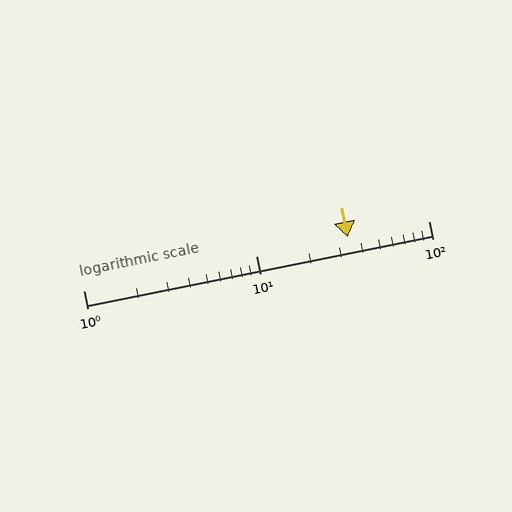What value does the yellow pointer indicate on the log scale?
The pointer indicates approximately 34.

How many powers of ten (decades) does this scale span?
The scale spans 2 decades, from 1 to 100.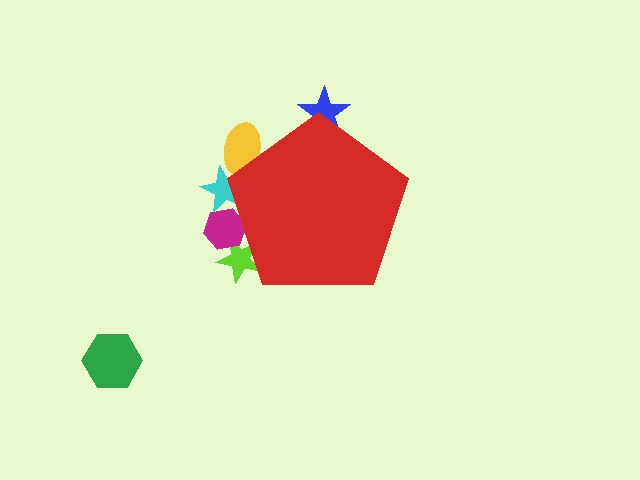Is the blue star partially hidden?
Yes, the blue star is partially hidden behind the red pentagon.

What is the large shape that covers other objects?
A red pentagon.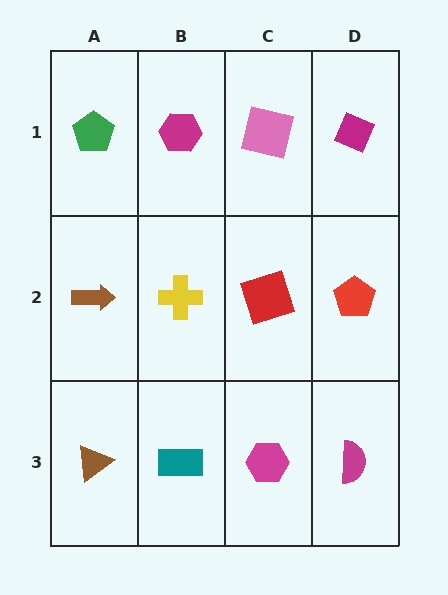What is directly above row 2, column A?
A green pentagon.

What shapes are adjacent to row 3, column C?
A red square (row 2, column C), a teal rectangle (row 3, column B), a magenta semicircle (row 3, column D).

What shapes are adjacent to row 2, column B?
A magenta hexagon (row 1, column B), a teal rectangle (row 3, column B), a brown arrow (row 2, column A), a red square (row 2, column C).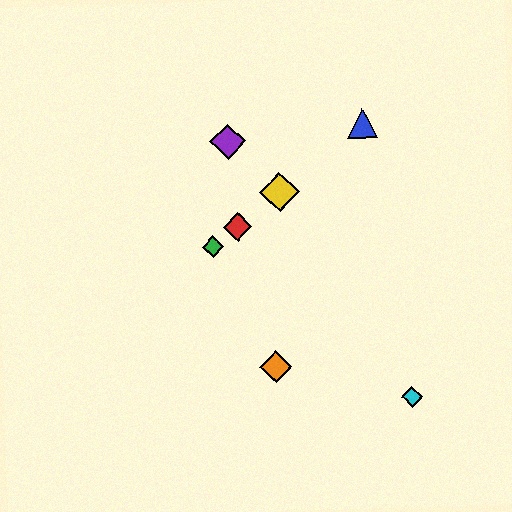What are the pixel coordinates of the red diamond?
The red diamond is at (237, 227).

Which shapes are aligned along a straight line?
The red diamond, the blue triangle, the green diamond, the yellow diamond are aligned along a straight line.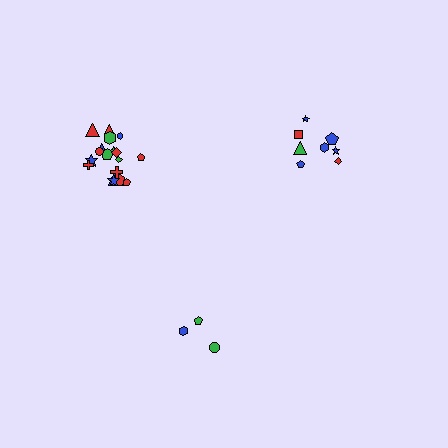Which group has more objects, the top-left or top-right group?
The top-left group.